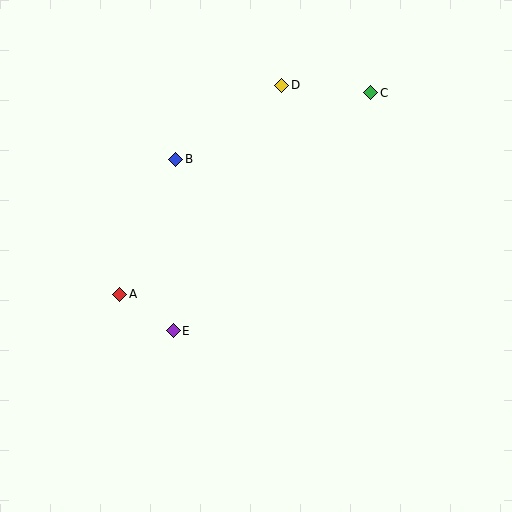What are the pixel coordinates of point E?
Point E is at (173, 331).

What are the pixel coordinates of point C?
Point C is at (371, 93).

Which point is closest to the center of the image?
Point E at (173, 331) is closest to the center.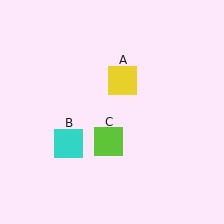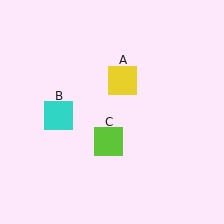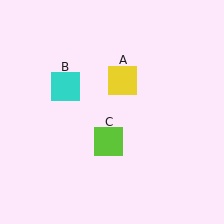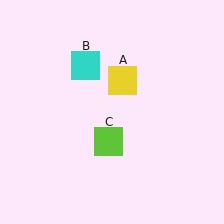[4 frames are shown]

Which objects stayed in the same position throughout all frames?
Yellow square (object A) and lime square (object C) remained stationary.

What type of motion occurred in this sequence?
The cyan square (object B) rotated clockwise around the center of the scene.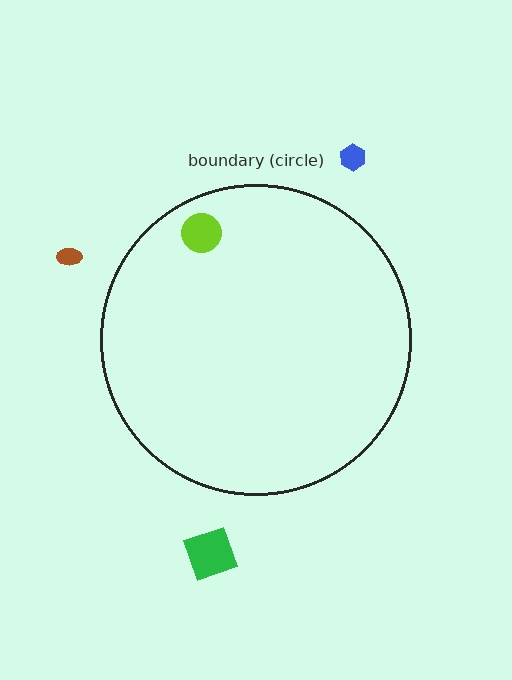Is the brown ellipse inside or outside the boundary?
Outside.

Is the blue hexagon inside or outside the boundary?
Outside.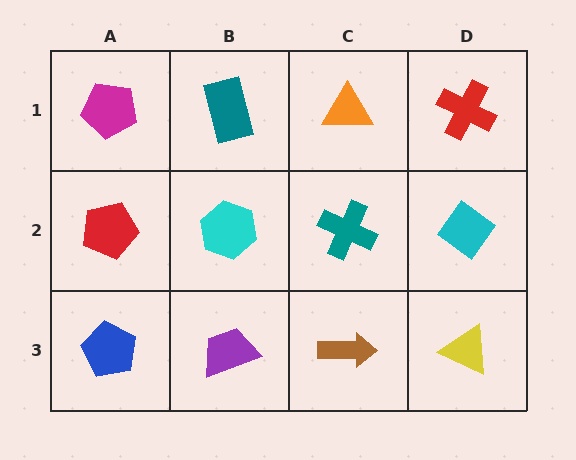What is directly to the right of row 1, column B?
An orange triangle.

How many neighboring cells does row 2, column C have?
4.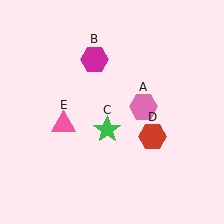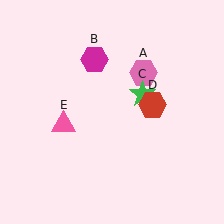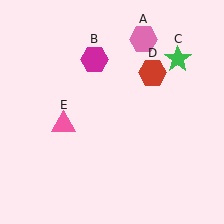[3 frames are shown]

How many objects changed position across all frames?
3 objects changed position: pink hexagon (object A), green star (object C), red hexagon (object D).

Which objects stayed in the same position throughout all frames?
Magenta hexagon (object B) and pink triangle (object E) remained stationary.